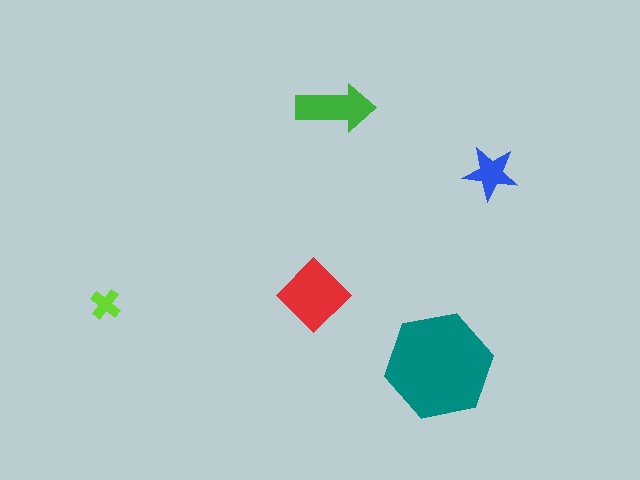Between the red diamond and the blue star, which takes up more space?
The red diamond.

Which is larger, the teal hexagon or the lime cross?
The teal hexagon.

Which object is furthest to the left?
The lime cross is leftmost.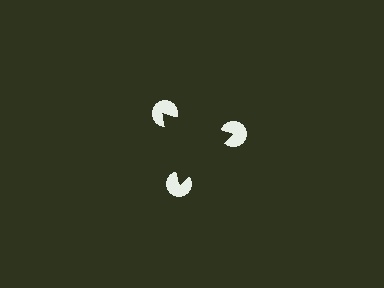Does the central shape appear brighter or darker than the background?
It typically appears slightly darker than the background, even though no actual brightness change is drawn.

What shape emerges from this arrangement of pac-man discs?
An illusory triangle — its edges are inferred from the aligned wedge cuts in the pac-man discs, not physically drawn.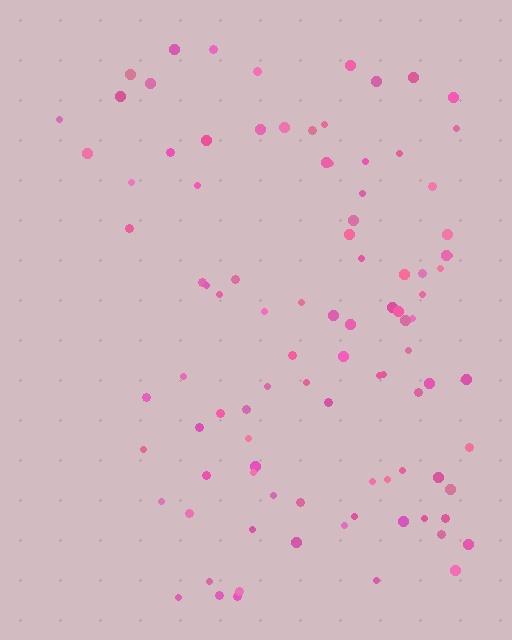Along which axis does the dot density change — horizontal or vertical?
Horizontal.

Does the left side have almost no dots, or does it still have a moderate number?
Still a moderate number, just noticeably fewer than the right.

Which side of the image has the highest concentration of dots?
The right.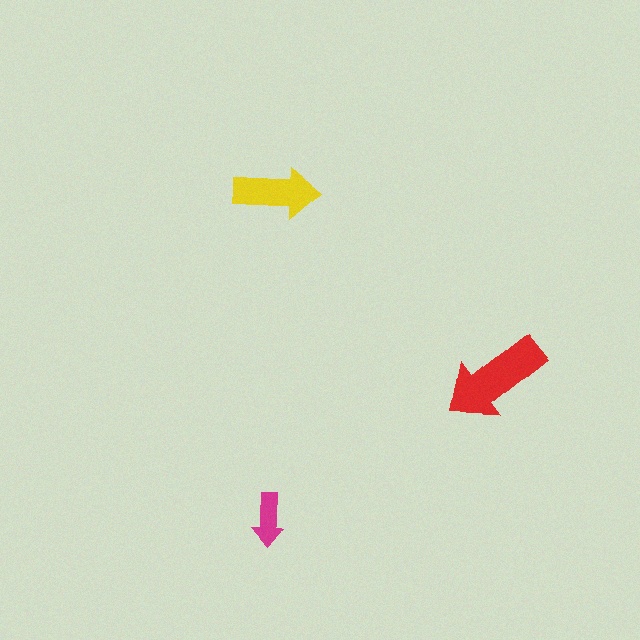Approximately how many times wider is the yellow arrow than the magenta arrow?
About 1.5 times wider.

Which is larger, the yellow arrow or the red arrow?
The red one.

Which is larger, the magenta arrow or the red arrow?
The red one.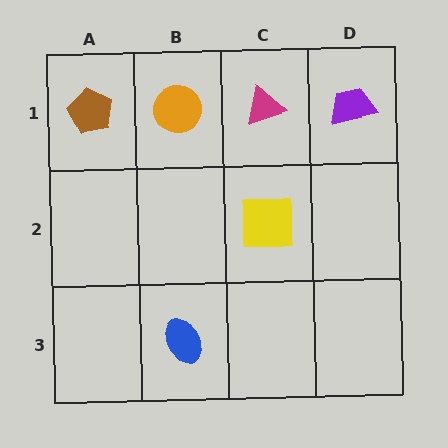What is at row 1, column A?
A brown pentagon.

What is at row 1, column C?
A magenta triangle.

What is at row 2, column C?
A yellow square.